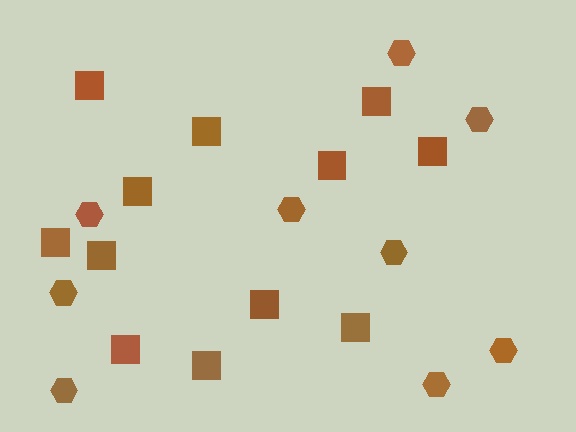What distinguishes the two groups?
There are 2 groups: one group of hexagons (9) and one group of squares (12).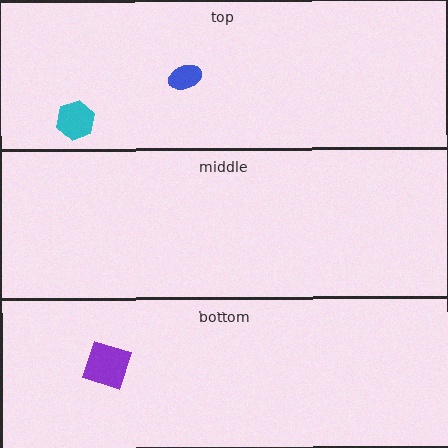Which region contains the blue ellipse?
The top region.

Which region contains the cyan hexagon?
The top region.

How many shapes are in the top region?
2.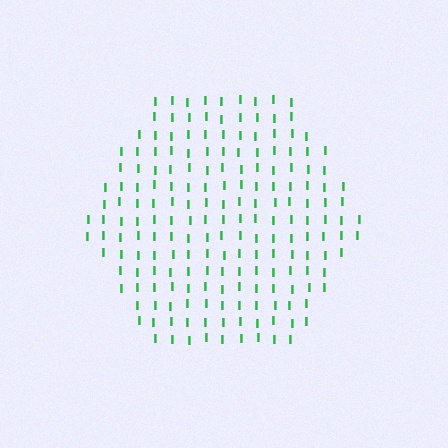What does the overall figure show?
The overall figure shows a hexagon.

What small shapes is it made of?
It is made of small letter I's.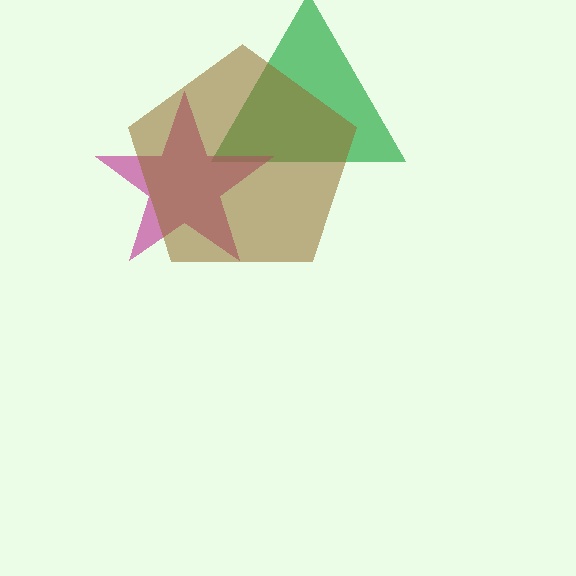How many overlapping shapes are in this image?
There are 3 overlapping shapes in the image.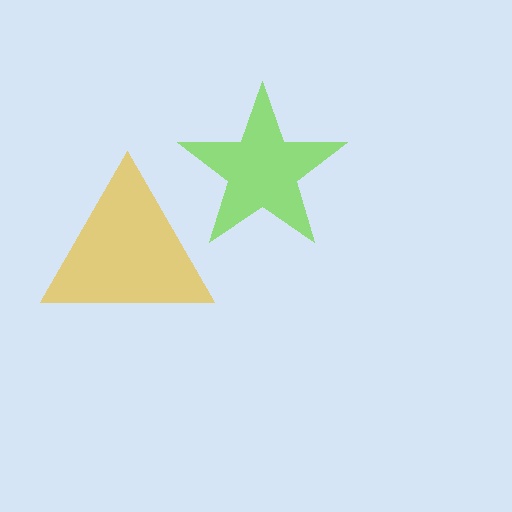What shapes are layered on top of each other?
The layered shapes are: a lime star, a yellow triangle.